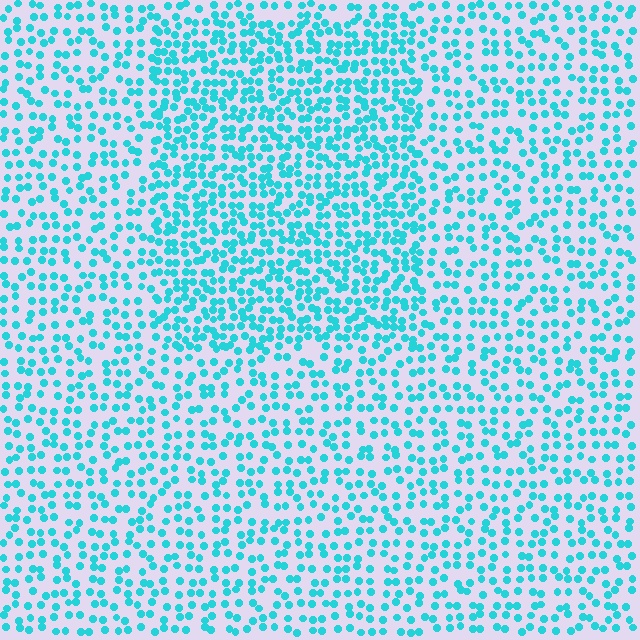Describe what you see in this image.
The image contains small cyan elements arranged at two different densities. A rectangle-shaped region is visible where the elements are more densely packed than the surrounding area.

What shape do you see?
I see a rectangle.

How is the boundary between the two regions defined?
The boundary is defined by a change in element density (approximately 1.7x ratio). All elements are the same color, size, and shape.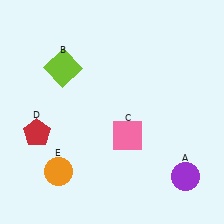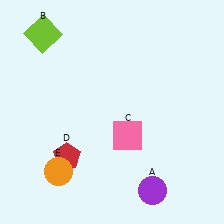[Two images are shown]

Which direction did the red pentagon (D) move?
The red pentagon (D) moved right.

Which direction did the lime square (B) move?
The lime square (B) moved up.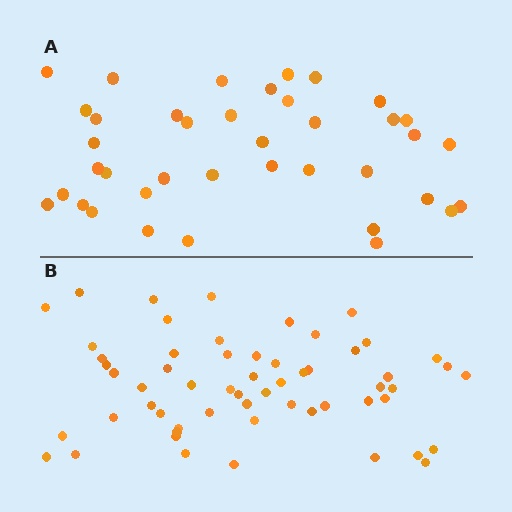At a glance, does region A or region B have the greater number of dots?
Region B (the bottom region) has more dots.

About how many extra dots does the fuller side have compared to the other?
Region B has approximately 20 more dots than region A.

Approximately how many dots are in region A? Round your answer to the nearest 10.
About 40 dots. (The exact count is 39, which rounds to 40.)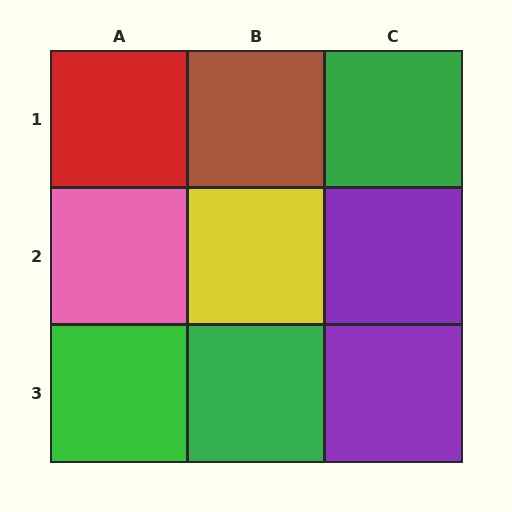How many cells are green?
3 cells are green.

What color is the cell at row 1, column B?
Brown.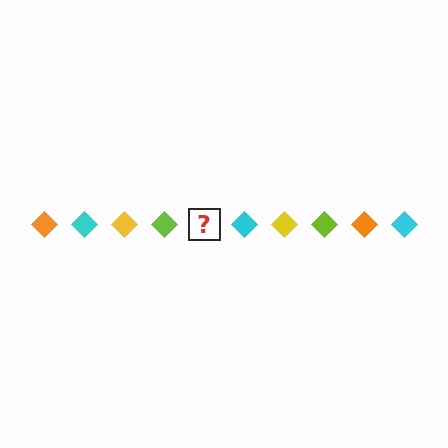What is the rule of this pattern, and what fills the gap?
The rule is that the pattern cycles through orange, cyan, yellow, lime diamonds. The gap should be filled with an orange diamond.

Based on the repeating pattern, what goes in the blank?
The blank should be an orange diamond.